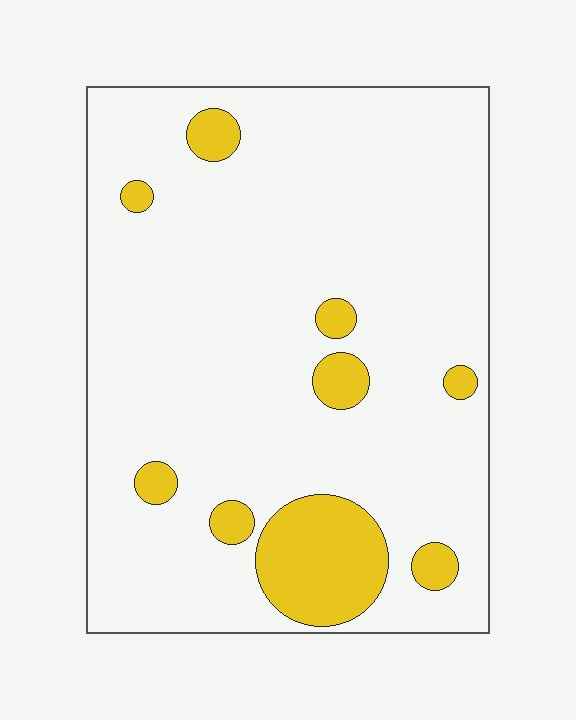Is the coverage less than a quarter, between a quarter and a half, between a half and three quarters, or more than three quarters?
Less than a quarter.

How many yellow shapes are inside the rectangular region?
9.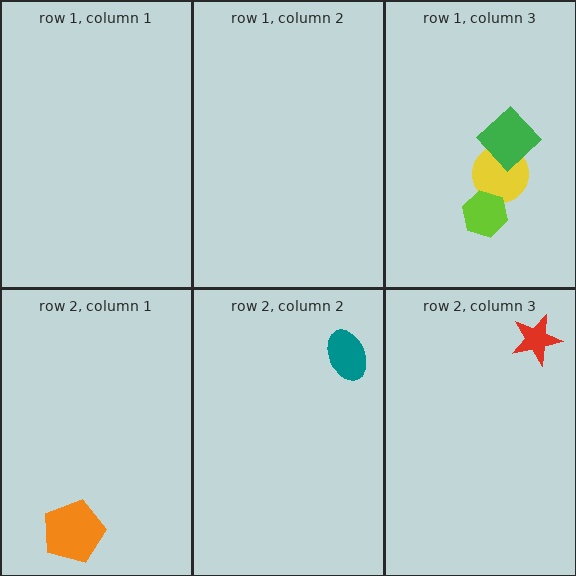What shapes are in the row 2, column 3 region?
The red star.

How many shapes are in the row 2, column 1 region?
1.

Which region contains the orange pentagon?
The row 2, column 1 region.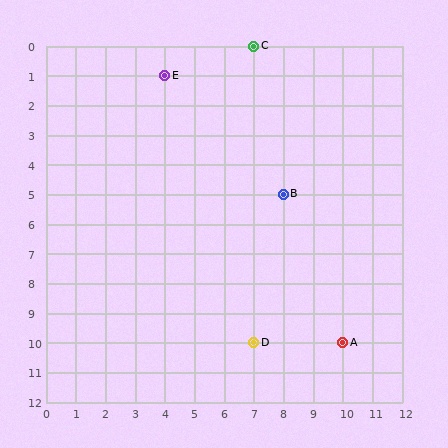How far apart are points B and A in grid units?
Points B and A are 2 columns and 5 rows apart (about 5.4 grid units diagonally).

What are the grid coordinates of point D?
Point D is at grid coordinates (7, 10).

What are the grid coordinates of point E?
Point E is at grid coordinates (4, 1).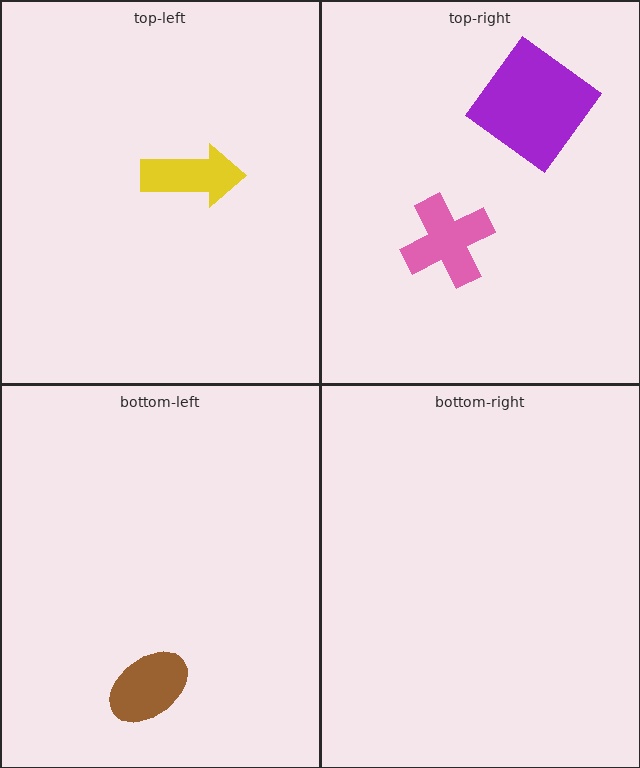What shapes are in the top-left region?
The yellow arrow.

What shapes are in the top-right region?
The purple diamond, the pink cross.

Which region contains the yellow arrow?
The top-left region.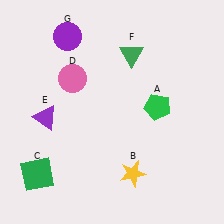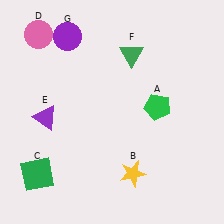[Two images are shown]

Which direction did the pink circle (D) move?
The pink circle (D) moved up.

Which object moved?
The pink circle (D) moved up.